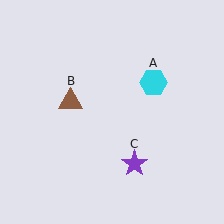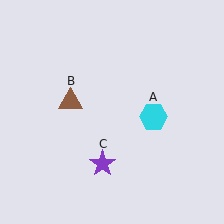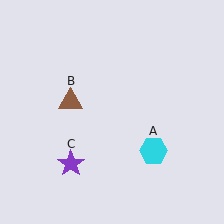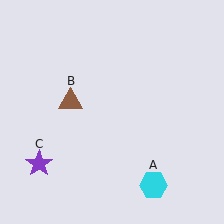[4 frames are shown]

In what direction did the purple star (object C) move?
The purple star (object C) moved left.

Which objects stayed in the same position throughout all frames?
Brown triangle (object B) remained stationary.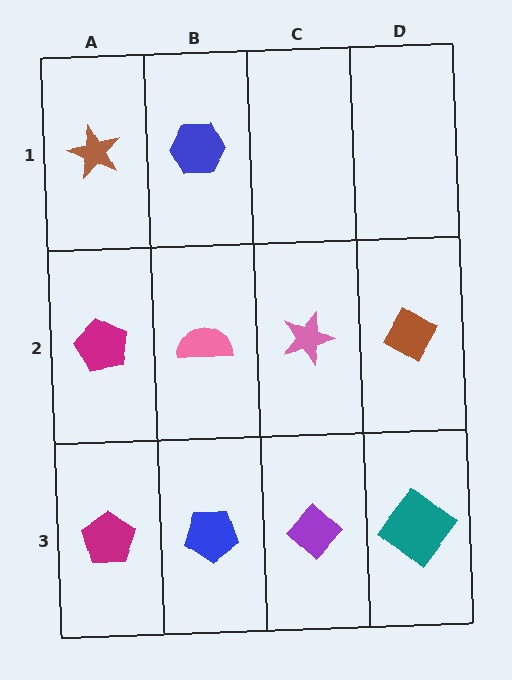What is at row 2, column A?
A magenta pentagon.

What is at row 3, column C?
A purple diamond.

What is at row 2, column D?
A brown diamond.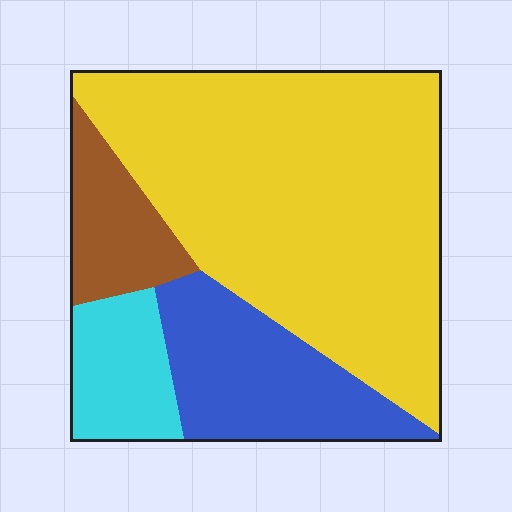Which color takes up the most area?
Yellow, at roughly 60%.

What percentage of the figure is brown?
Brown takes up about one tenth (1/10) of the figure.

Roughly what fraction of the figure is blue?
Blue covers around 20% of the figure.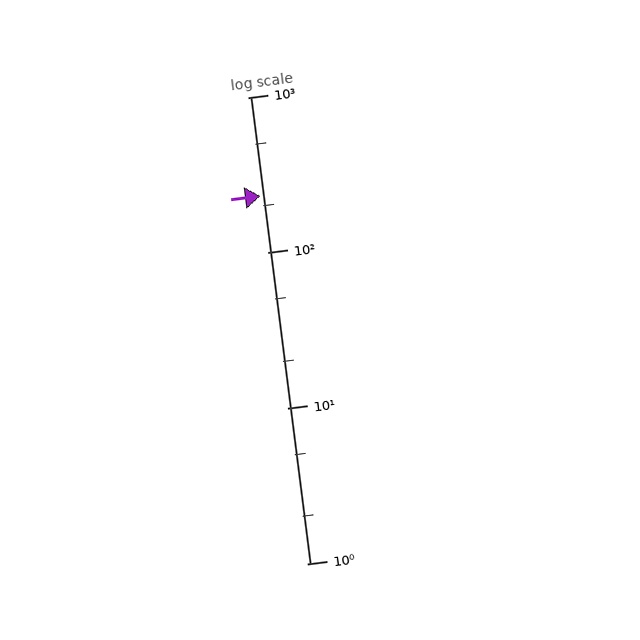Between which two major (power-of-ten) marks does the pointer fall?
The pointer is between 100 and 1000.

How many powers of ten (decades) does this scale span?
The scale spans 3 decades, from 1 to 1000.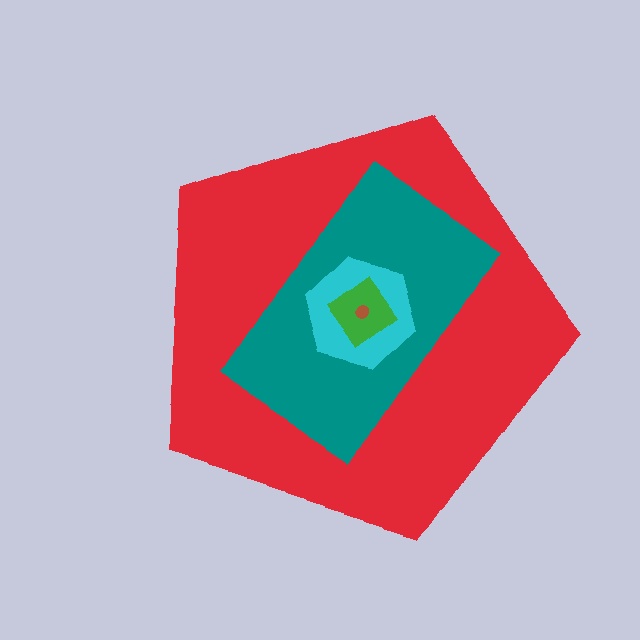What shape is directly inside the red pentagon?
The teal rectangle.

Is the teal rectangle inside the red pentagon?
Yes.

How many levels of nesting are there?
5.